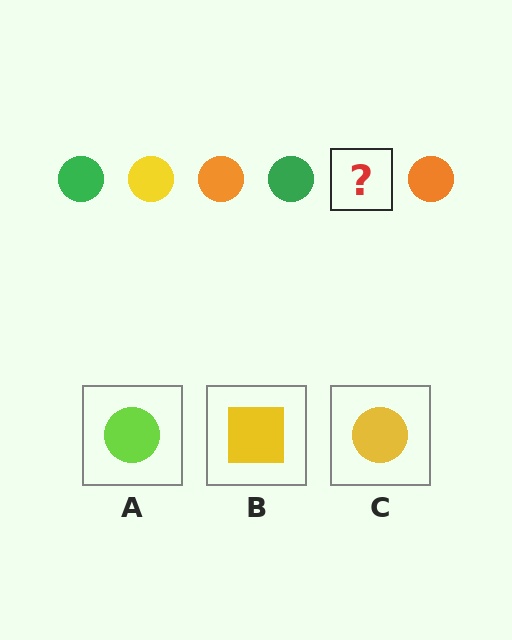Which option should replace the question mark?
Option C.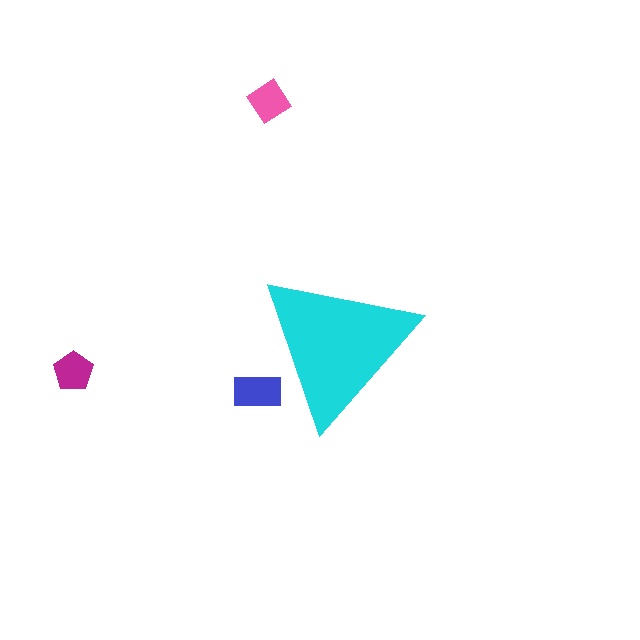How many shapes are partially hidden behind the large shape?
1 shape is partially hidden.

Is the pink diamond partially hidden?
No, the pink diamond is fully visible.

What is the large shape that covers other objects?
A cyan triangle.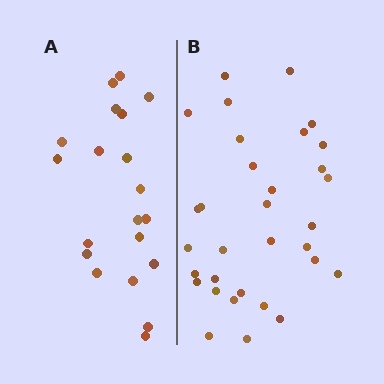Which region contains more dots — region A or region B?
Region B (the right region) has more dots.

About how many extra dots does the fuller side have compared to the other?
Region B has roughly 12 or so more dots than region A.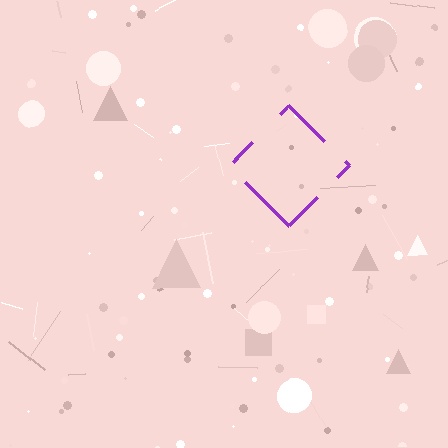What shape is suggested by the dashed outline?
The dashed outline suggests a diamond.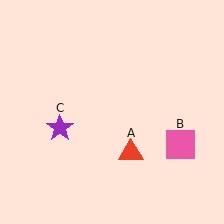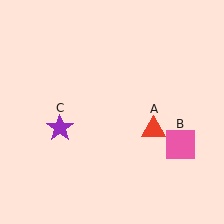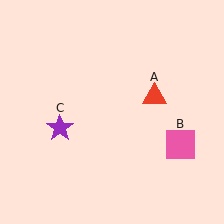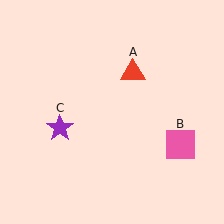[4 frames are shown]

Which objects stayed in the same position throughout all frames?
Pink square (object B) and purple star (object C) remained stationary.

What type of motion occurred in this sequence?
The red triangle (object A) rotated counterclockwise around the center of the scene.